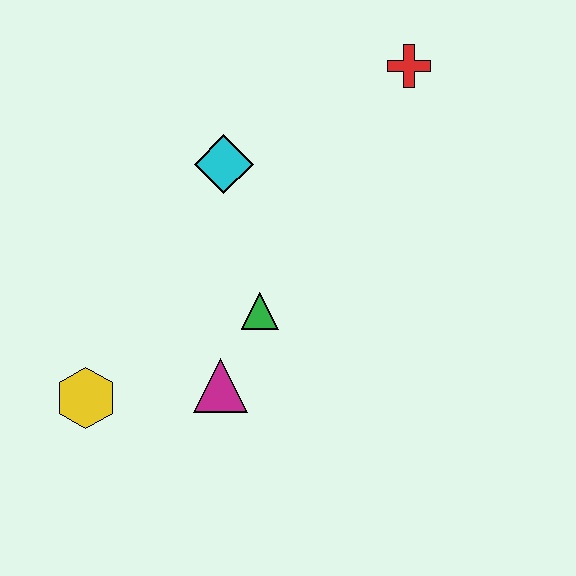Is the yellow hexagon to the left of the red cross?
Yes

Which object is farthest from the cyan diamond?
The yellow hexagon is farthest from the cyan diamond.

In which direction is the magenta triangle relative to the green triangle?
The magenta triangle is below the green triangle.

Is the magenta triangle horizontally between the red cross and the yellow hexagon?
Yes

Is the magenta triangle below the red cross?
Yes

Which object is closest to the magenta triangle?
The green triangle is closest to the magenta triangle.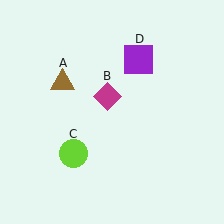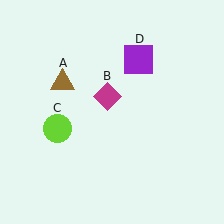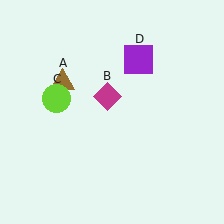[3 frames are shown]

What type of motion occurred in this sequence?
The lime circle (object C) rotated clockwise around the center of the scene.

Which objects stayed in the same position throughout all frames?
Brown triangle (object A) and magenta diamond (object B) and purple square (object D) remained stationary.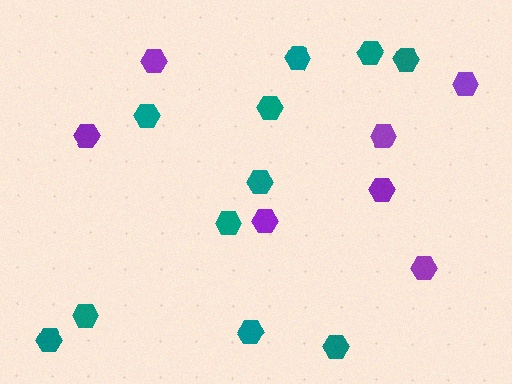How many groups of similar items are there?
There are 2 groups: one group of teal hexagons (11) and one group of purple hexagons (7).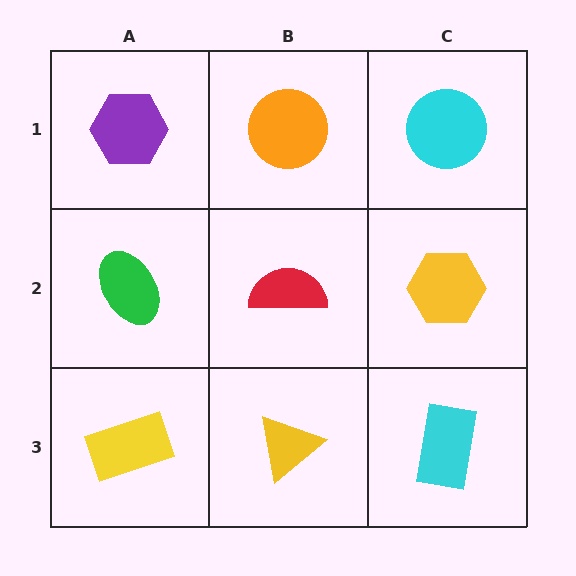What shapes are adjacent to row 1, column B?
A red semicircle (row 2, column B), a purple hexagon (row 1, column A), a cyan circle (row 1, column C).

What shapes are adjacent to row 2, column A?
A purple hexagon (row 1, column A), a yellow rectangle (row 3, column A), a red semicircle (row 2, column B).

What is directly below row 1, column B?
A red semicircle.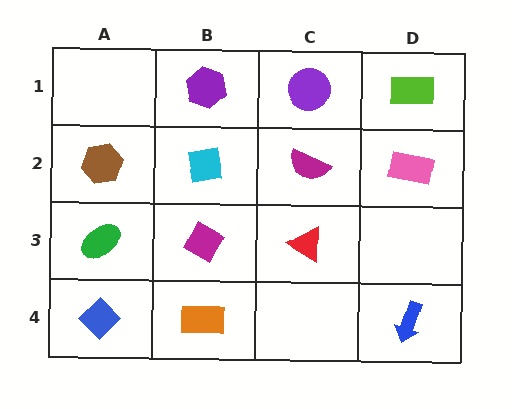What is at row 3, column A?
A green ellipse.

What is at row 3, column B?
A magenta diamond.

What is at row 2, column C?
A magenta semicircle.